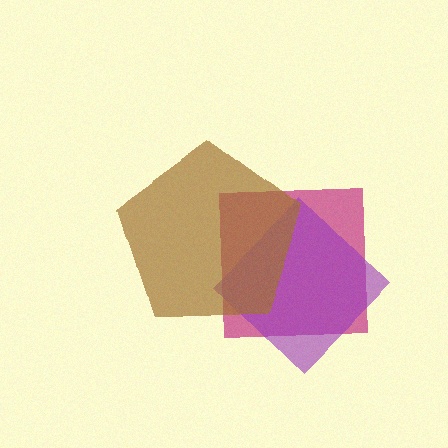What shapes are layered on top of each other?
The layered shapes are: a magenta square, a purple diamond, a brown pentagon.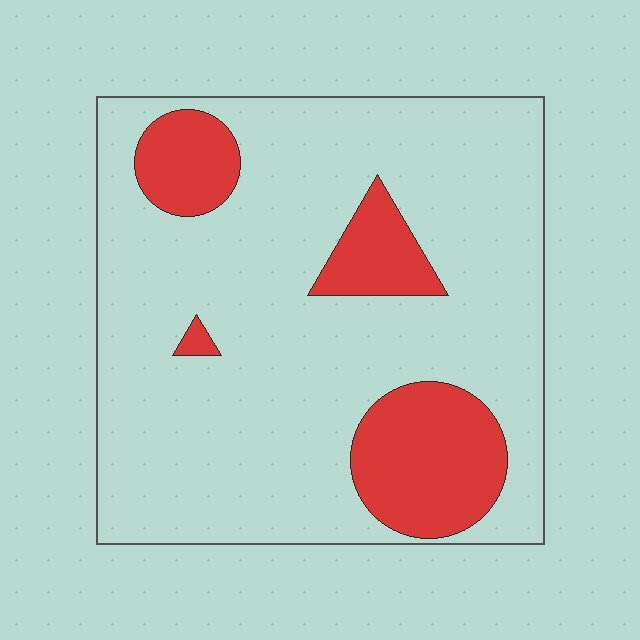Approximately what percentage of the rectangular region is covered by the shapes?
Approximately 20%.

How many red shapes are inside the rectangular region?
4.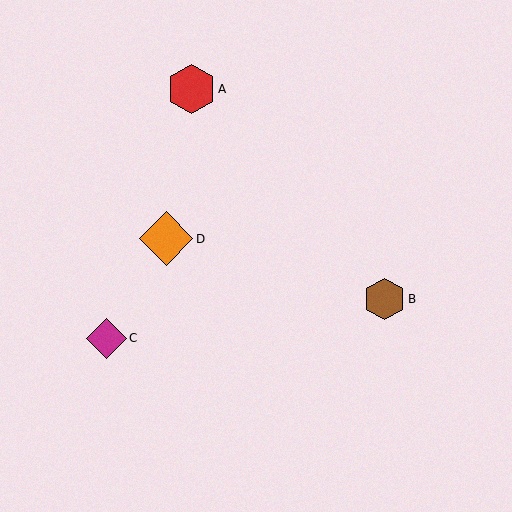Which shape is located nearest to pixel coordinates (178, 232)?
The orange diamond (labeled D) at (166, 239) is nearest to that location.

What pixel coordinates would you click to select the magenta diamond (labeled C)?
Click at (106, 338) to select the magenta diamond C.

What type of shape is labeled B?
Shape B is a brown hexagon.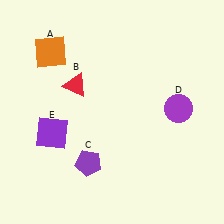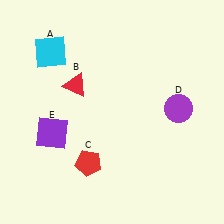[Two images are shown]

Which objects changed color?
A changed from orange to cyan. C changed from purple to red.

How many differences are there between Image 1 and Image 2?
There are 2 differences between the two images.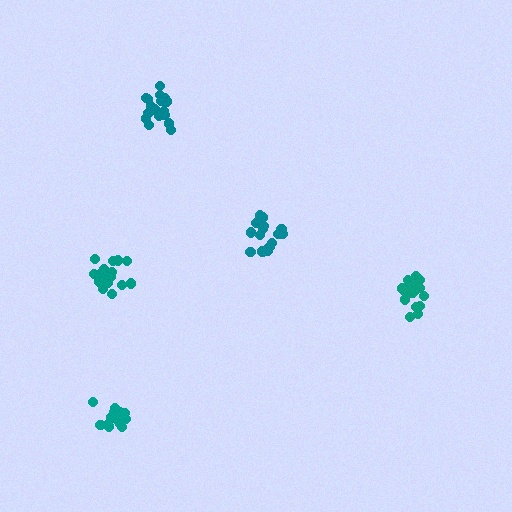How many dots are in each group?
Group 1: 16 dots, Group 2: 20 dots, Group 3: 17 dots, Group 4: 20 dots, Group 5: 16 dots (89 total).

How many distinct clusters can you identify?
There are 5 distinct clusters.